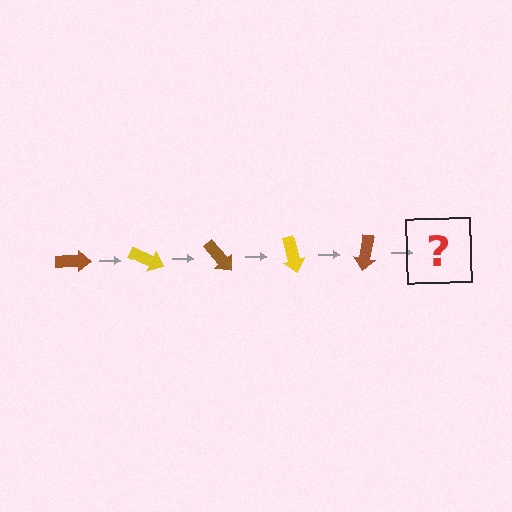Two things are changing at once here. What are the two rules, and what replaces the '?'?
The two rules are that it rotates 25 degrees each step and the color cycles through brown and yellow. The '?' should be a yellow arrow, rotated 125 degrees from the start.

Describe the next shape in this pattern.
It should be a yellow arrow, rotated 125 degrees from the start.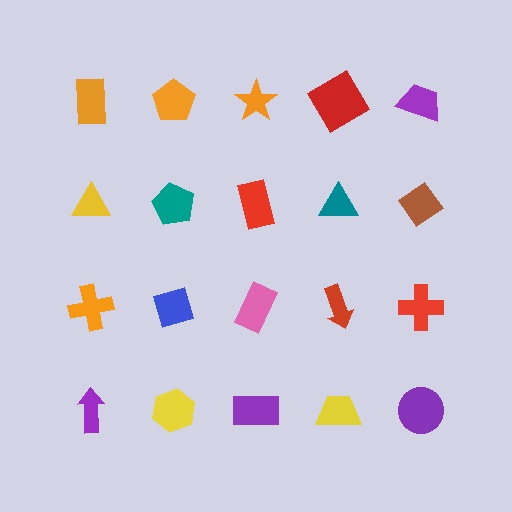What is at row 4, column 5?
A purple circle.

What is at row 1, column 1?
An orange rectangle.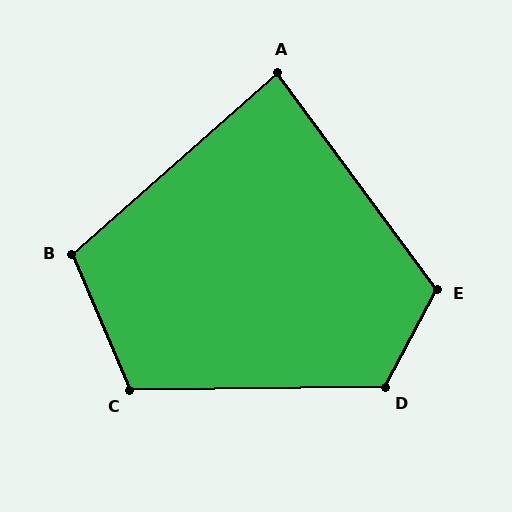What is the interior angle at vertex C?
Approximately 113 degrees (obtuse).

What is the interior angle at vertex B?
Approximately 108 degrees (obtuse).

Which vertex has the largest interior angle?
D, at approximately 119 degrees.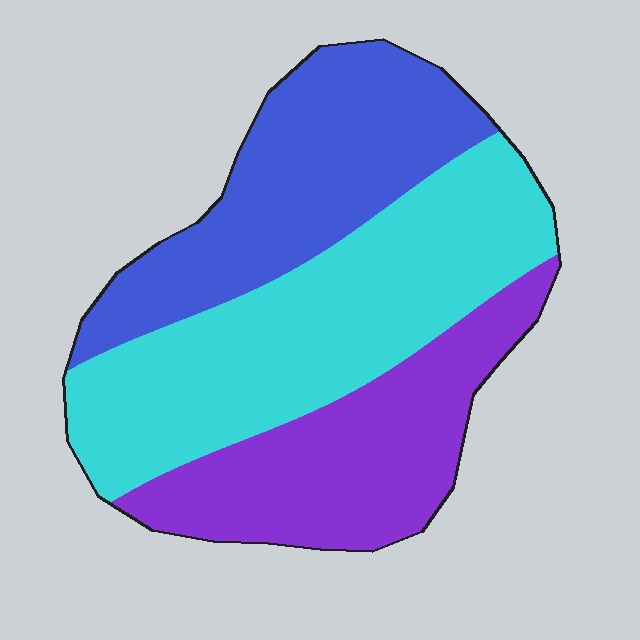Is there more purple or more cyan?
Cyan.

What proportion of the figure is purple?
Purple covers 28% of the figure.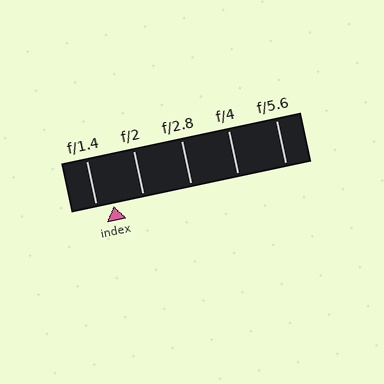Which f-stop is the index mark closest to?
The index mark is closest to f/1.4.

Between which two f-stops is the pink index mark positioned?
The index mark is between f/1.4 and f/2.